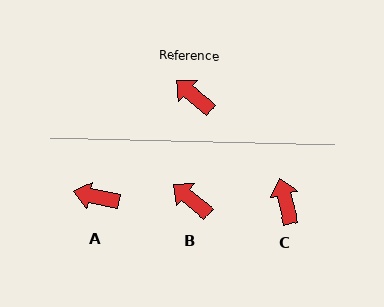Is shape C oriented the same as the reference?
No, it is off by about 37 degrees.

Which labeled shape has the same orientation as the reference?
B.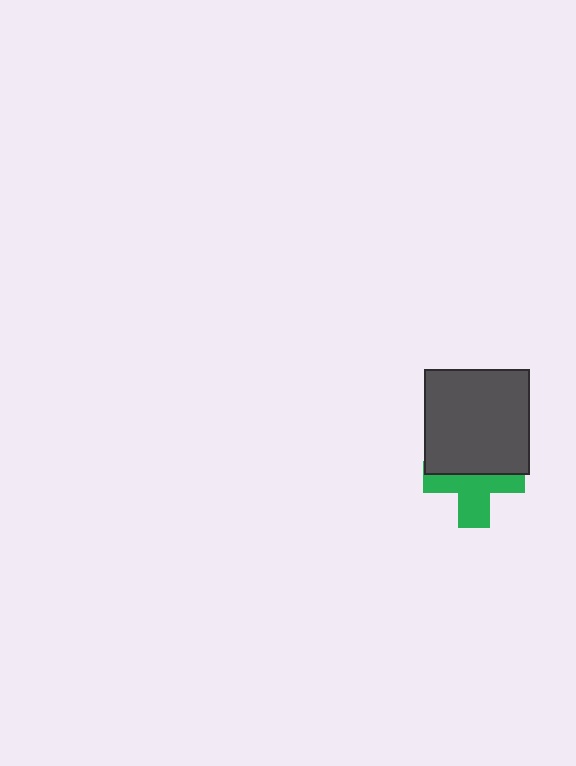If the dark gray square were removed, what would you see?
You would see the complete green cross.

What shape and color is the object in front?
The object in front is a dark gray square.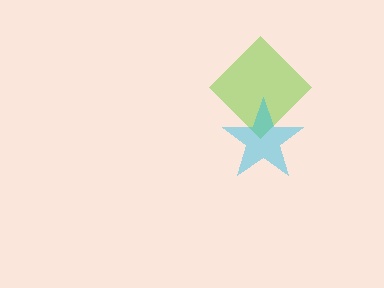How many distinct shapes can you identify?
There are 2 distinct shapes: a lime diamond, a cyan star.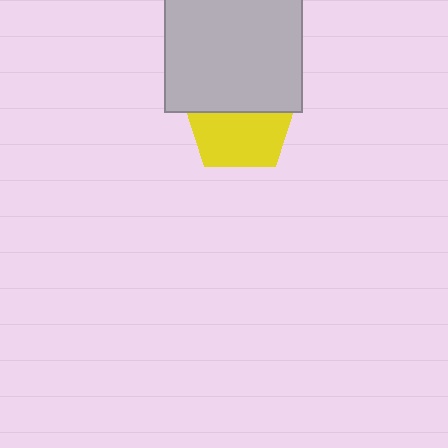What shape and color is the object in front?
The object in front is a light gray square.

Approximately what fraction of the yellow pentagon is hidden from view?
Roughly 46% of the yellow pentagon is hidden behind the light gray square.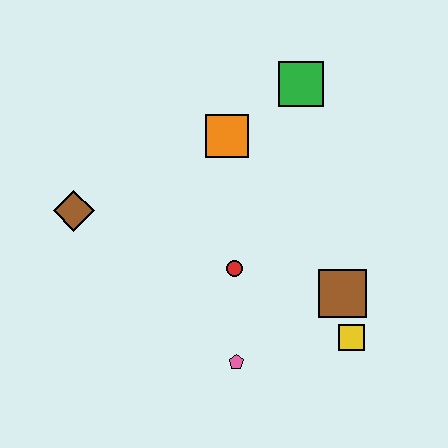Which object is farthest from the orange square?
The yellow square is farthest from the orange square.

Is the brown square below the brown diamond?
Yes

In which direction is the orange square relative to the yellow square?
The orange square is above the yellow square.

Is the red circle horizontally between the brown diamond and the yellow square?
Yes